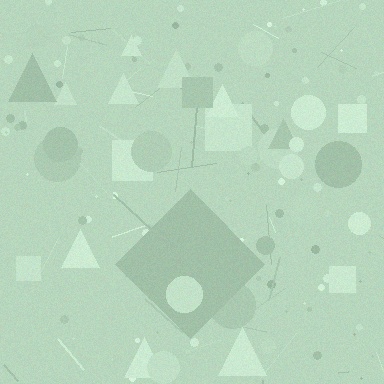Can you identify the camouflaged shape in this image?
The camouflaged shape is a diamond.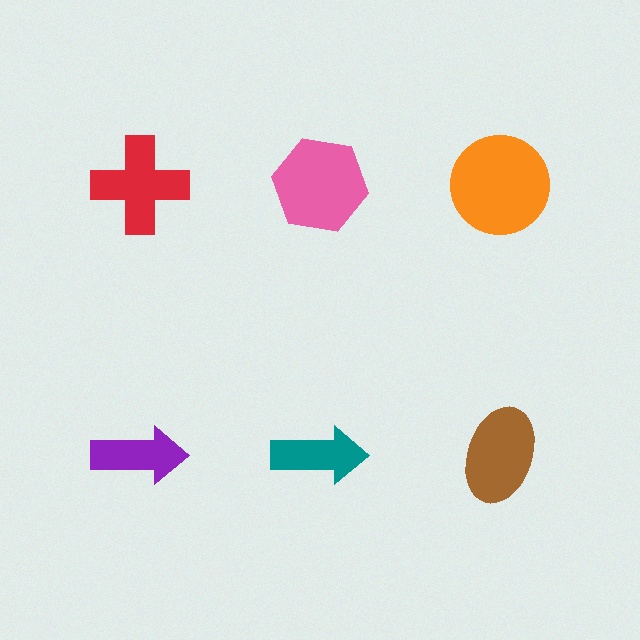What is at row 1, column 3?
An orange circle.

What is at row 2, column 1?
A purple arrow.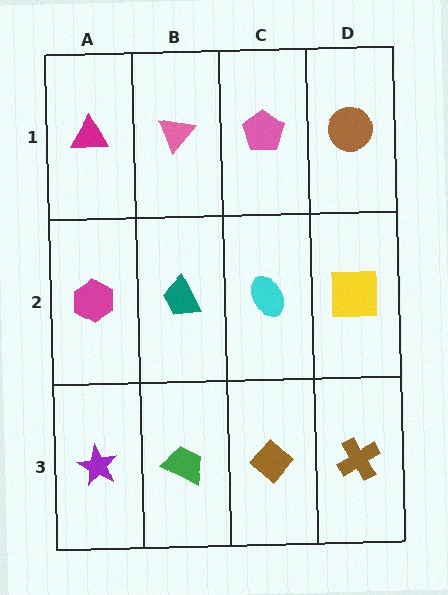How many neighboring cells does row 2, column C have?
4.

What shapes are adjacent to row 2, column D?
A brown circle (row 1, column D), a brown cross (row 3, column D), a cyan ellipse (row 2, column C).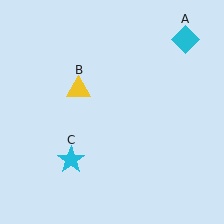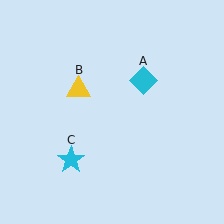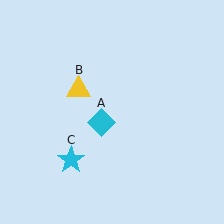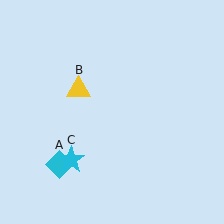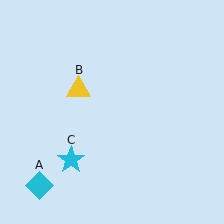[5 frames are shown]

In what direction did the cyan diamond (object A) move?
The cyan diamond (object A) moved down and to the left.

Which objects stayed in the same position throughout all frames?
Yellow triangle (object B) and cyan star (object C) remained stationary.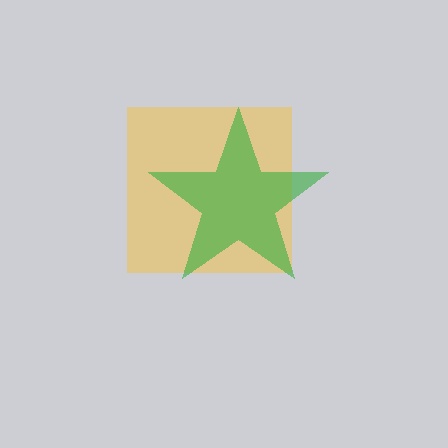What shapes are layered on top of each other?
The layered shapes are: a yellow square, a green star.